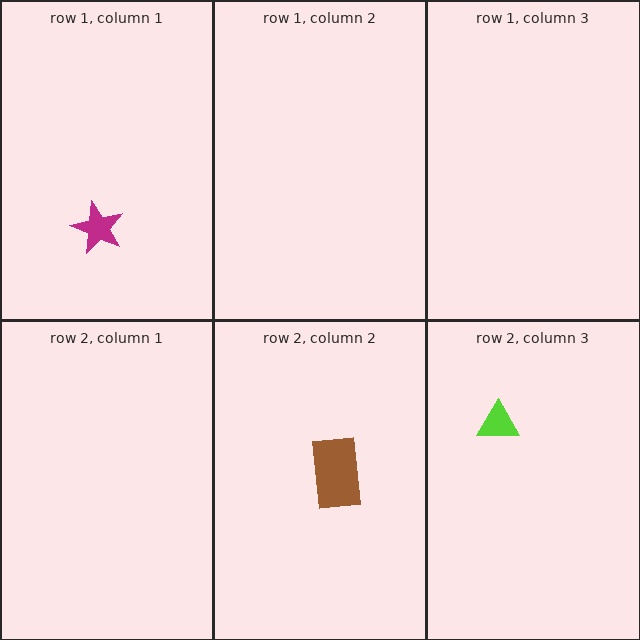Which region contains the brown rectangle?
The row 2, column 2 region.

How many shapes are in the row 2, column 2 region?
1.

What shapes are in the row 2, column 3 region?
The lime triangle.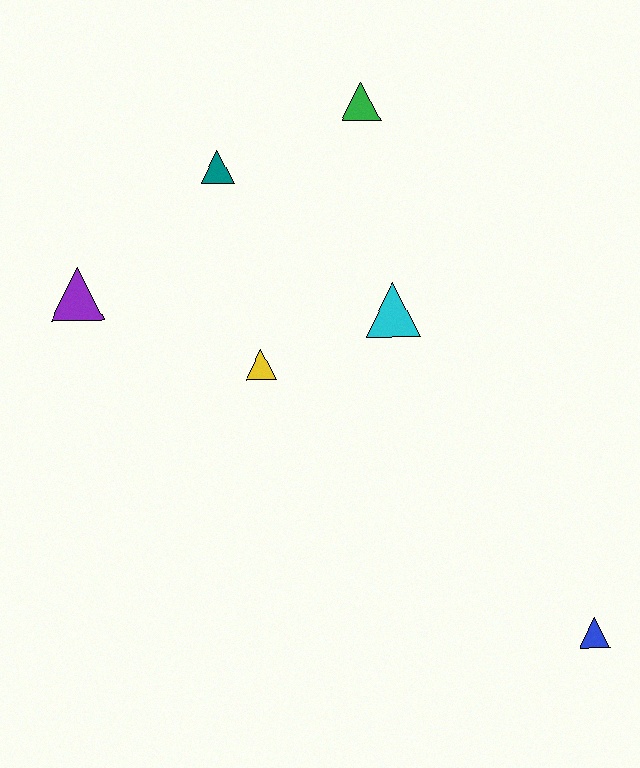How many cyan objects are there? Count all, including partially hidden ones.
There is 1 cyan object.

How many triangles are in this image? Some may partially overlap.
There are 6 triangles.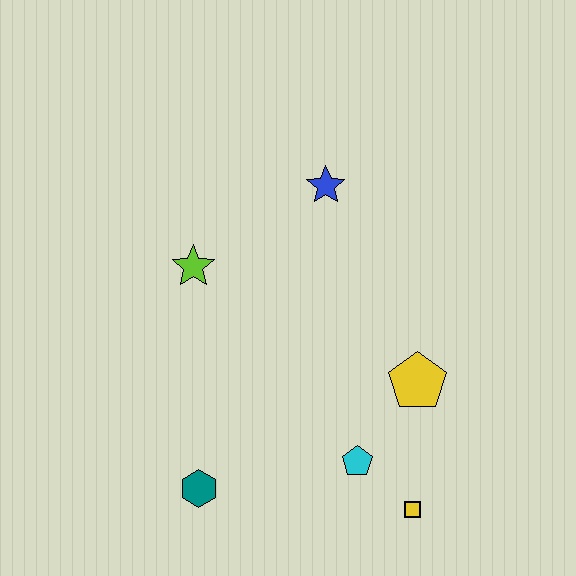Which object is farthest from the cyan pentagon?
The blue star is farthest from the cyan pentagon.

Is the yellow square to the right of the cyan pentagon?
Yes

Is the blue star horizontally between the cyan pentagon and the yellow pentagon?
No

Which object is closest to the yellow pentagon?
The cyan pentagon is closest to the yellow pentagon.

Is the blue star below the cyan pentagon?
No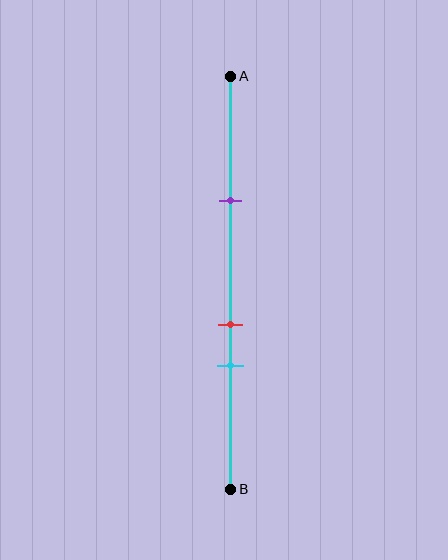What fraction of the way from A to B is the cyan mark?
The cyan mark is approximately 70% (0.7) of the way from A to B.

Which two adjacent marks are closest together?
The red and cyan marks are the closest adjacent pair.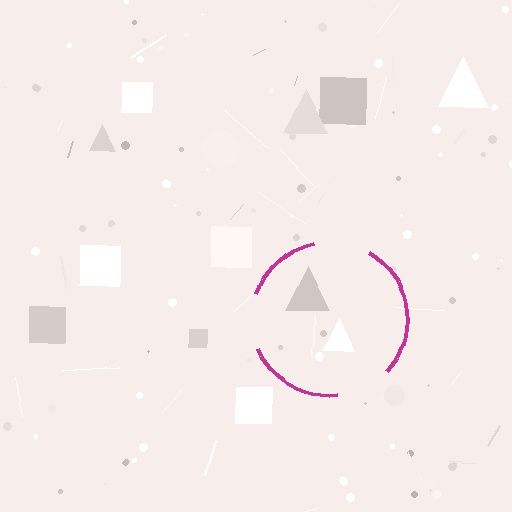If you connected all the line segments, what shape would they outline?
They would outline a circle.